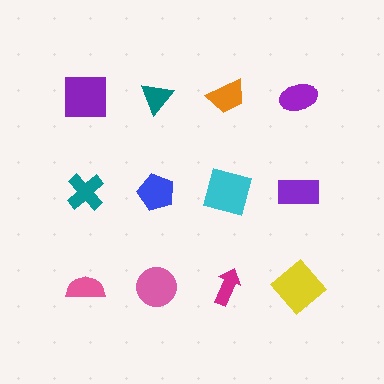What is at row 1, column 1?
A purple square.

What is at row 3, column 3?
A magenta arrow.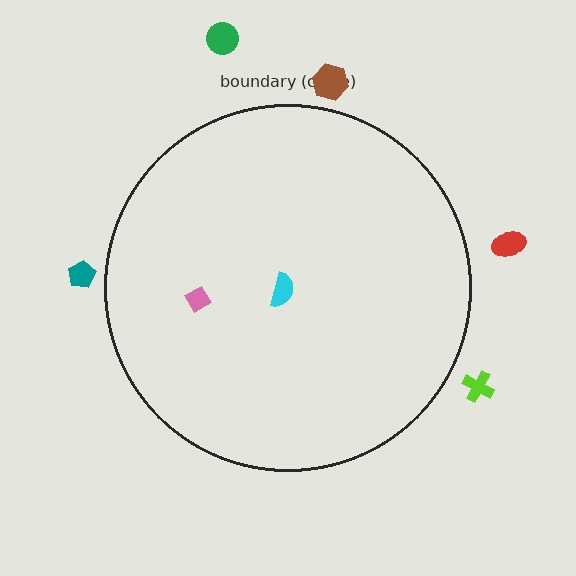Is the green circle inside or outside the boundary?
Outside.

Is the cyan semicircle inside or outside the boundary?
Inside.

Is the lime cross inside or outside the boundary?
Outside.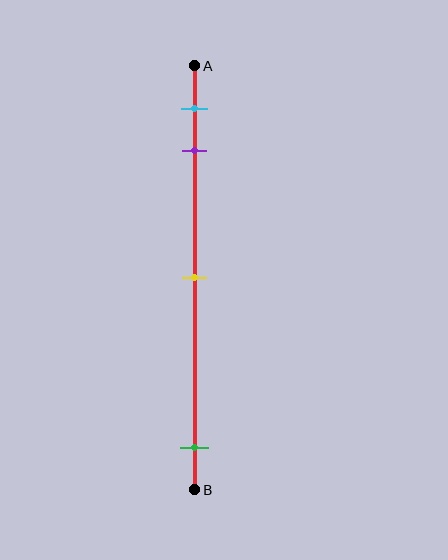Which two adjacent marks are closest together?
The cyan and purple marks are the closest adjacent pair.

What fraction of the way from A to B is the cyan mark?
The cyan mark is approximately 10% (0.1) of the way from A to B.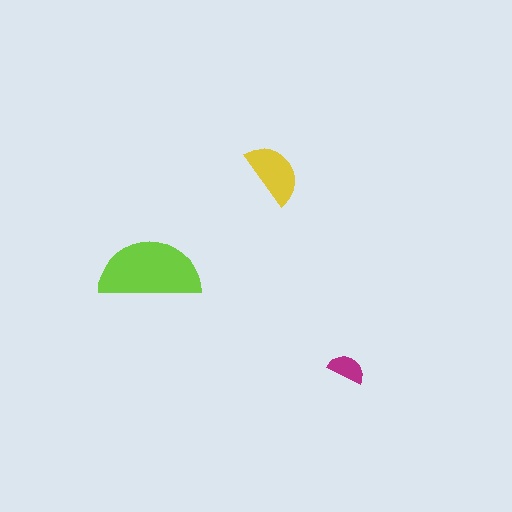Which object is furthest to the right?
The magenta semicircle is rightmost.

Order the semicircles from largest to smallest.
the lime one, the yellow one, the magenta one.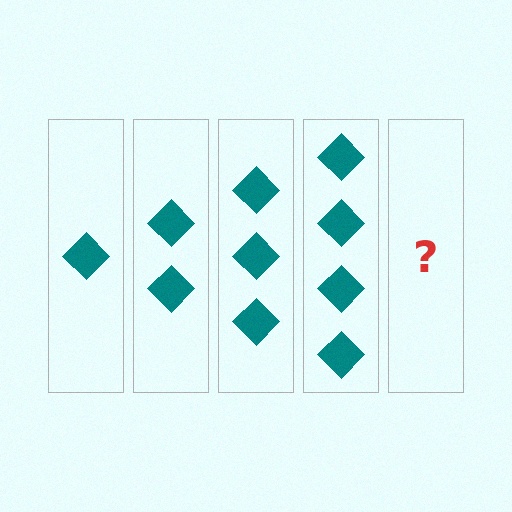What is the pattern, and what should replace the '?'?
The pattern is that each step adds one more diamond. The '?' should be 5 diamonds.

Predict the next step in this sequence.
The next step is 5 diamonds.